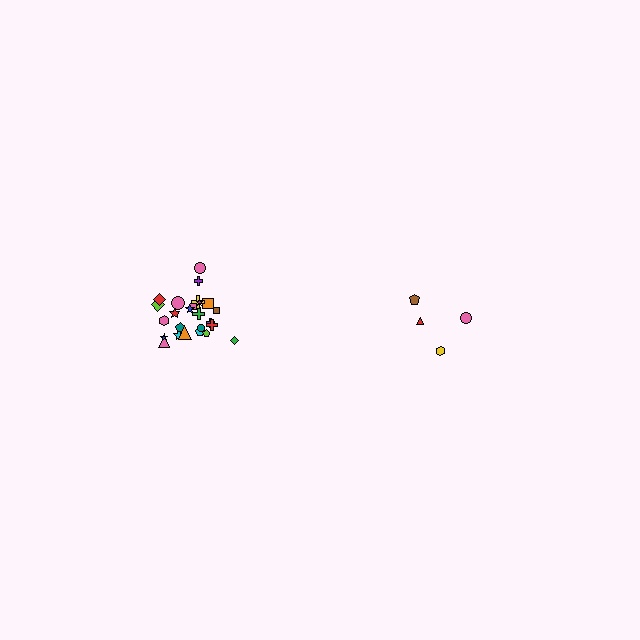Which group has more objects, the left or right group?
The left group.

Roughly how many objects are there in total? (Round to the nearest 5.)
Roughly 30 objects in total.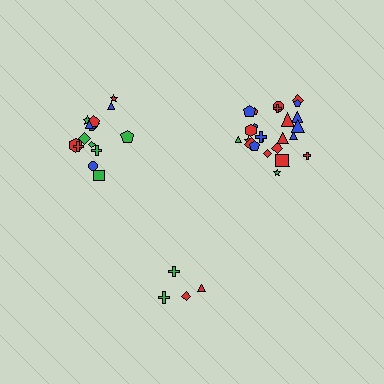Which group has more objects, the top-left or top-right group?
The top-right group.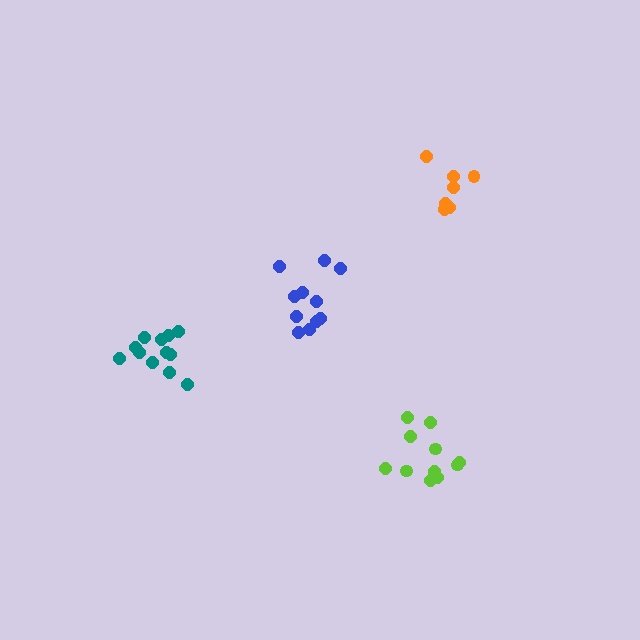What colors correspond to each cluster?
The clusters are colored: blue, orange, lime, teal.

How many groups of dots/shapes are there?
There are 4 groups.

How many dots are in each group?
Group 1: 11 dots, Group 2: 8 dots, Group 3: 11 dots, Group 4: 12 dots (42 total).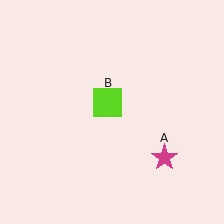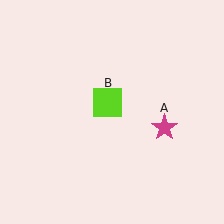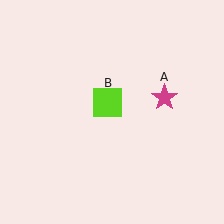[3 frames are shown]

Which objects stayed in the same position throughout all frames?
Lime square (object B) remained stationary.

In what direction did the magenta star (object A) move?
The magenta star (object A) moved up.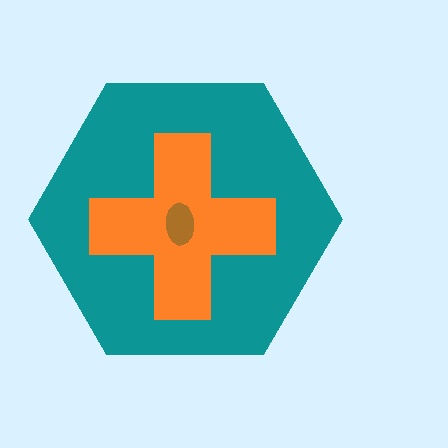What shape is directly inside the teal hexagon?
The orange cross.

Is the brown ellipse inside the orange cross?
Yes.